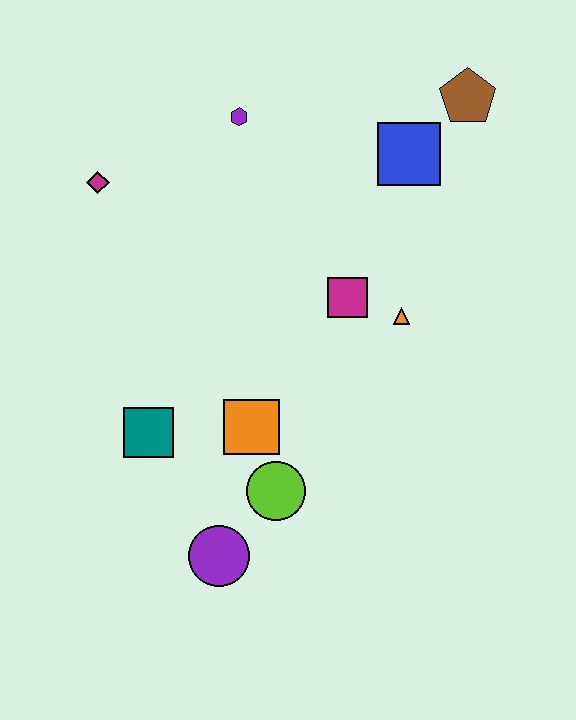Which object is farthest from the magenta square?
The purple circle is farthest from the magenta square.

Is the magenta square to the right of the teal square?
Yes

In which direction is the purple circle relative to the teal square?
The purple circle is below the teal square.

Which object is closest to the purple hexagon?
The magenta diamond is closest to the purple hexagon.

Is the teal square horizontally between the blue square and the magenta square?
No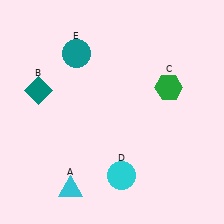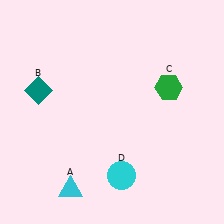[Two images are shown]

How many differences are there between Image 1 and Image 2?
There is 1 difference between the two images.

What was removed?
The teal circle (E) was removed in Image 2.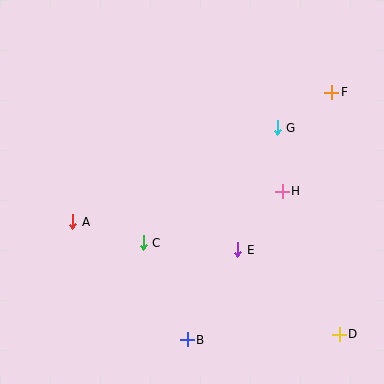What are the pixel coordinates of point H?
Point H is at (282, 191).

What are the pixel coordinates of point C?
Point C is at (143, 243).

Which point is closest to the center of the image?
Point C at (143, 243) is closest to the center.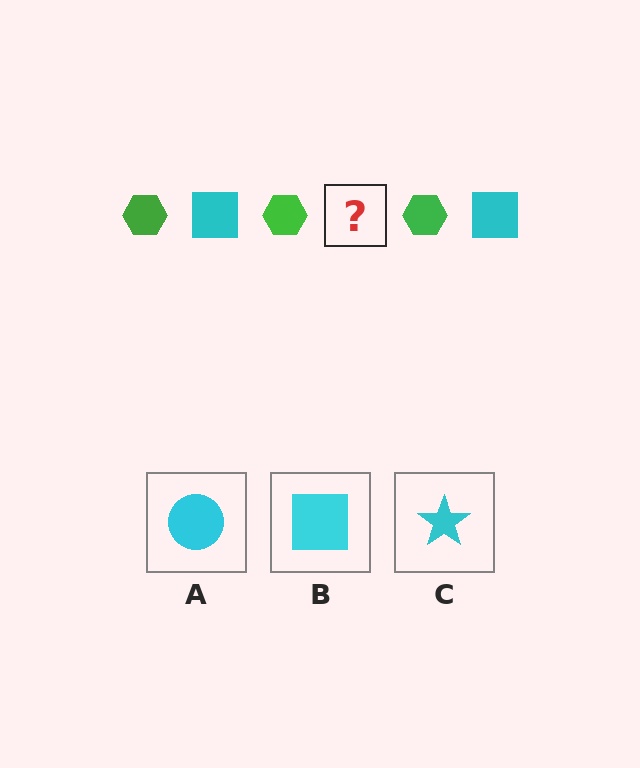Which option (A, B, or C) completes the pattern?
B.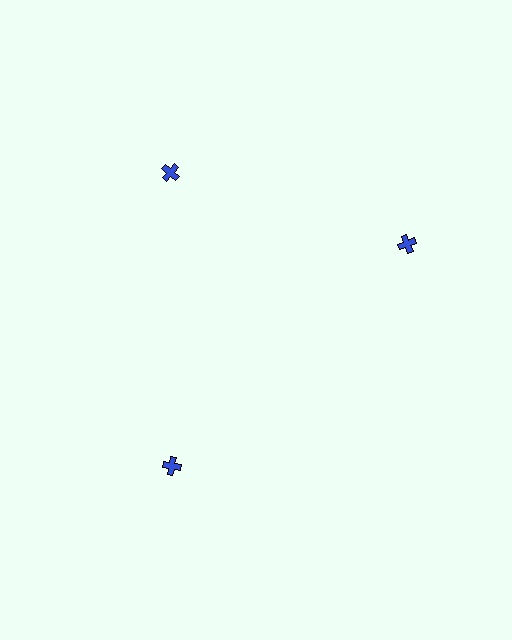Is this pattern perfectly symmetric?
No. The 3 blue crosses are arranged in a ring, but one element near the 3 o'clock position is rotated out of alignment along the ring, breaking the 3-fold rotational symmetry.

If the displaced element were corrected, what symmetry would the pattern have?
It would have 3-fold rotational symmetry — the pattern would map onto itself every 120 degrees.